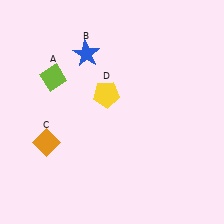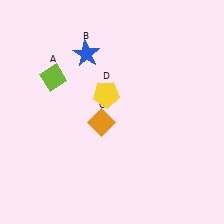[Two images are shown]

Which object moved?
The orange diamond (C) moved right.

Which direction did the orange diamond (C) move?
The orange diamond (C) moved right.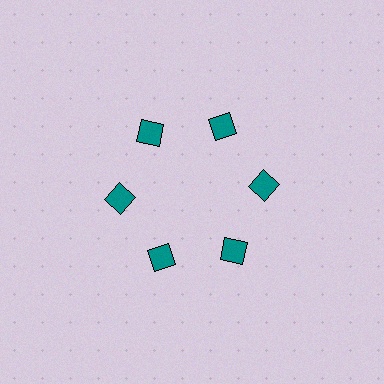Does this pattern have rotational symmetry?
Yes, this pattern has 6-fold rotational symmetry. It looks the same after rotating 60 degrees around the center.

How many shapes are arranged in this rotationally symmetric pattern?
There are 6 shapes, arranged in 6 groups of 1.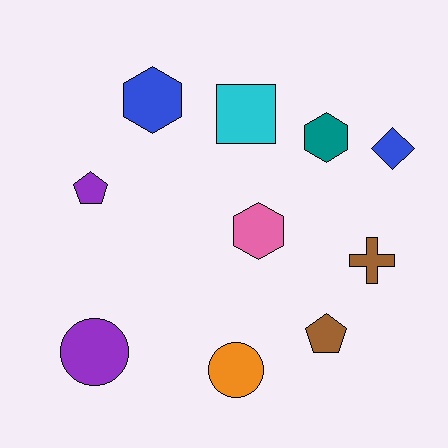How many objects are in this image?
There are 10 objects.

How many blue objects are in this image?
There are 2 blue objects.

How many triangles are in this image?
There are no triangles.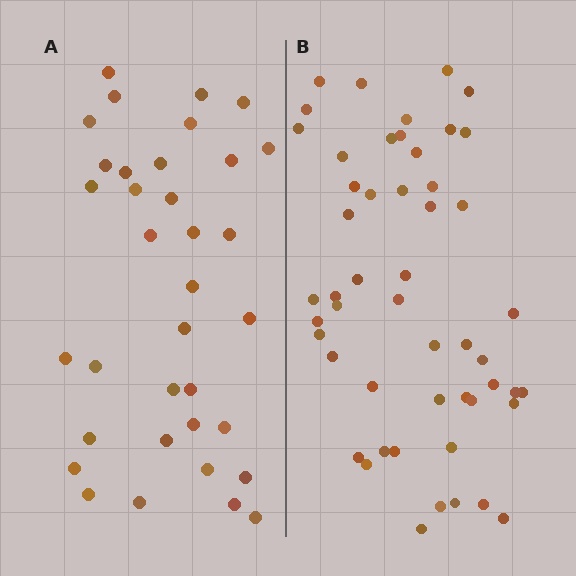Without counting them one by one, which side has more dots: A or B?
Region B (the right region) has more dots.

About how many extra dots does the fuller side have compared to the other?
Region B has approximately 15 more dots than region A.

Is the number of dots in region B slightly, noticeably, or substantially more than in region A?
Region B has substantially more. The ratio is roughly 1.5 to 1.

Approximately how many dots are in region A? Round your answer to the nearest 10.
About 40 dots. (The exact count is 35, which rounds to 40.)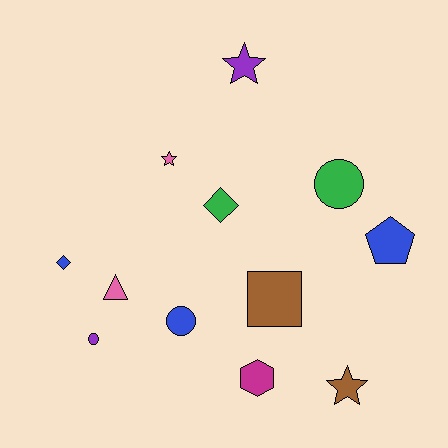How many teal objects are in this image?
There are no teal objects.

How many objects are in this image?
There are 12 objects.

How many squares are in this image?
There is 1 square.